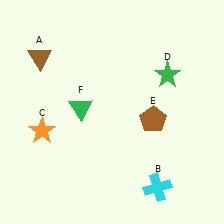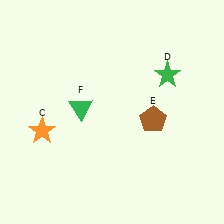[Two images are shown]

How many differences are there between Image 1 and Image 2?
There are 2 differences between the two images.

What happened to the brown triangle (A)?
The brown triangle (A) was removed in Image 2. It was in the top-left area of Image 1.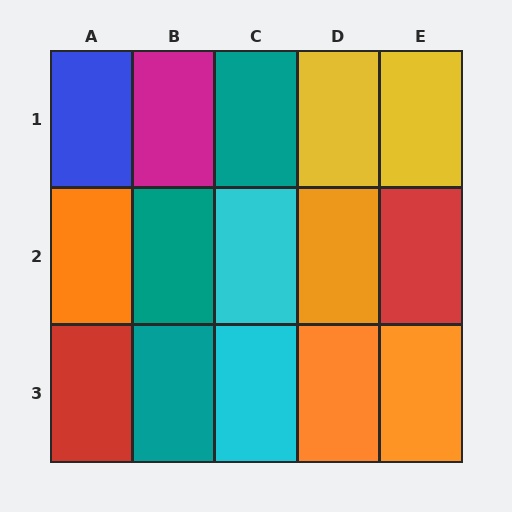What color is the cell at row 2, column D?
Orange.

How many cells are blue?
1 cell is blue.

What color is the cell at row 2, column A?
Orange.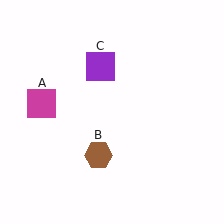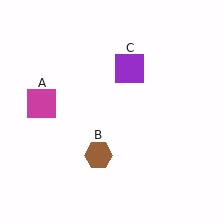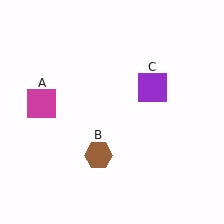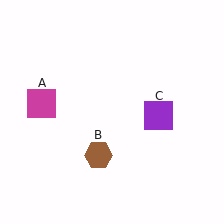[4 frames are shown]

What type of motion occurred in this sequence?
The purple square (object C) rotated clockwise around the center of the scene.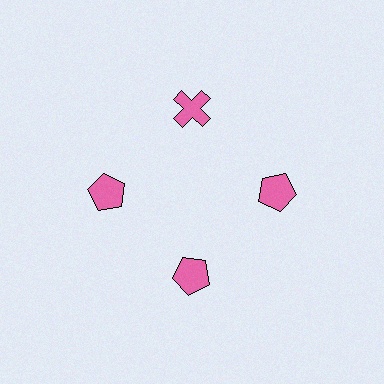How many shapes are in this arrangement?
There are 4 shapes arranged in a ring pattern.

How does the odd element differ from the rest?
It has a different shape: cross instead of pentagon.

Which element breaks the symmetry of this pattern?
The pink cross at roughly the 12 o'clock position breaks the symmetry. All other shapes are pink pentagons.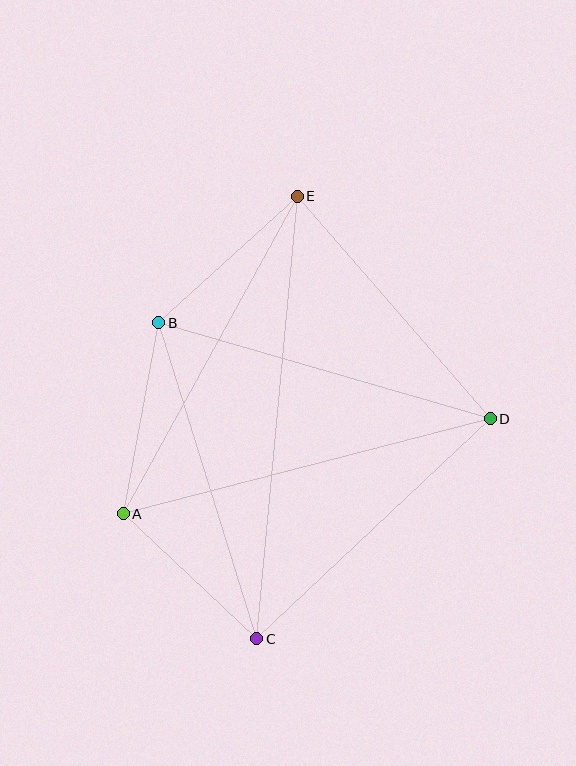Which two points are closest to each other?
Points A and C are closest to each other.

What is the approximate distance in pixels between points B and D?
The distance between B and D is approximately 345 pixels.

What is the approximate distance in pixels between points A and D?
The distance between A and D is approximately 379 pixels.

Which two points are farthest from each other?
Points C and E are farthest from each other.